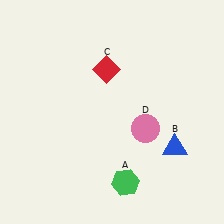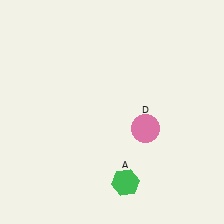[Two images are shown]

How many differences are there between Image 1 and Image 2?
There are 2 differences between the two images.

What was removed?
The red diamond (C), the blue triangle (B) were removed in Image 2.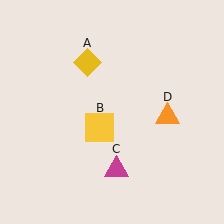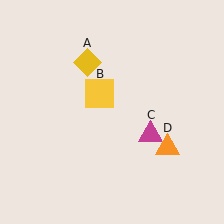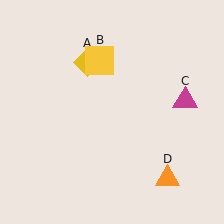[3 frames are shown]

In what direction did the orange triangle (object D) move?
The orange triangle (object D) moved down.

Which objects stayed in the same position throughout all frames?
Yellow diamond (object A) remained stationary.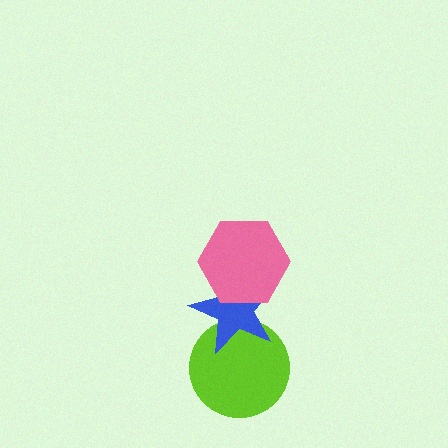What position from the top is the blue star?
The blue star is 2nd from the top.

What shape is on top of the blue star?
The pink hexagon is on top of the blue star.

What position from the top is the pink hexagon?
The pink hexagon is 1st from the top.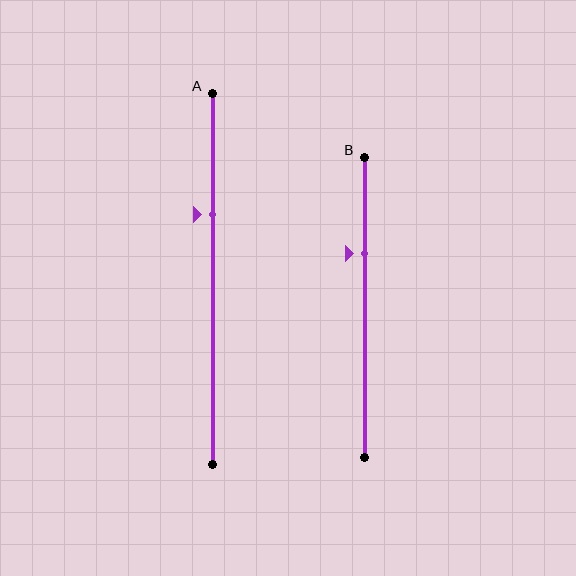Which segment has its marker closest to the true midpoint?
Segment A has its marker closest to the true midpoint.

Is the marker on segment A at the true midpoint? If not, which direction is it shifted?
No, the marker on segment A is shifted upward by about 17% of the segment length.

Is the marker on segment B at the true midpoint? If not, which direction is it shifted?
No, the marker on segment B is shifted upward by about 18% of the segment length.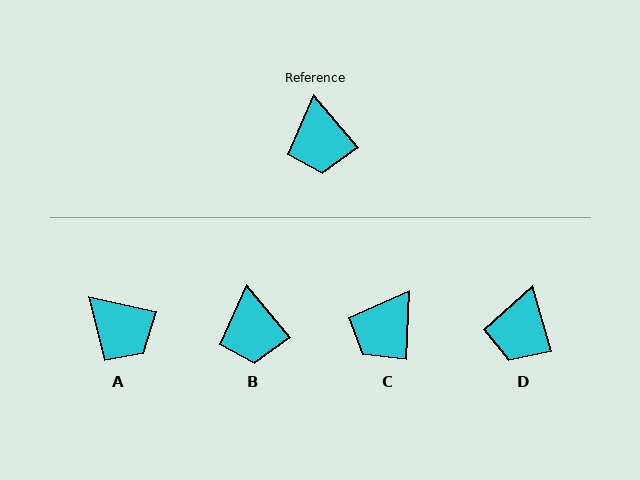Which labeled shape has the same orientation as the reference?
B.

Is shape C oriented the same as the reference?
No, it is off by about 42 degrees.